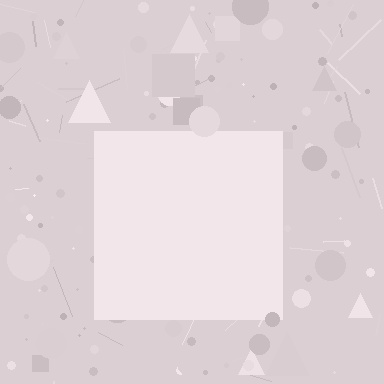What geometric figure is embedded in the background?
A square is embedded in the background.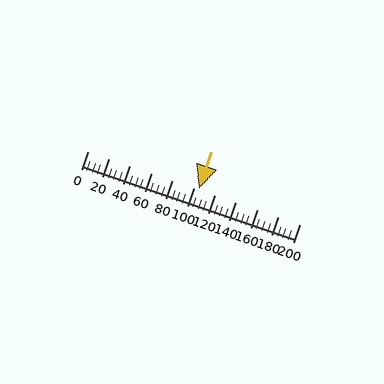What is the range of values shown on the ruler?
The ruler shows values from 0 to 200.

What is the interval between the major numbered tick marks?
The major tick marks are spaced 20 units apart.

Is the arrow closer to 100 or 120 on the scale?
The arrow is closer to 100.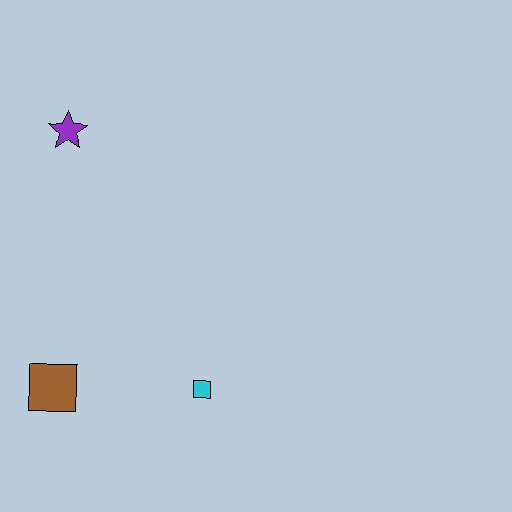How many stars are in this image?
There is 1 star.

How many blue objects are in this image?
There are no blue objects.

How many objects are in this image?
There are 3 objects.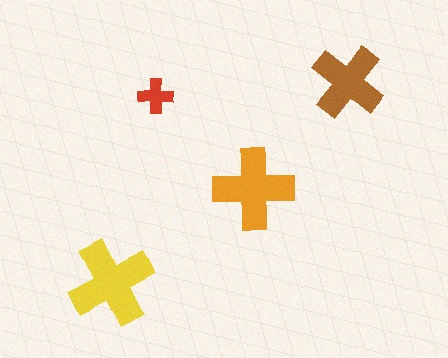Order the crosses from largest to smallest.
the yellow one, the orange one, the brown one, the red one.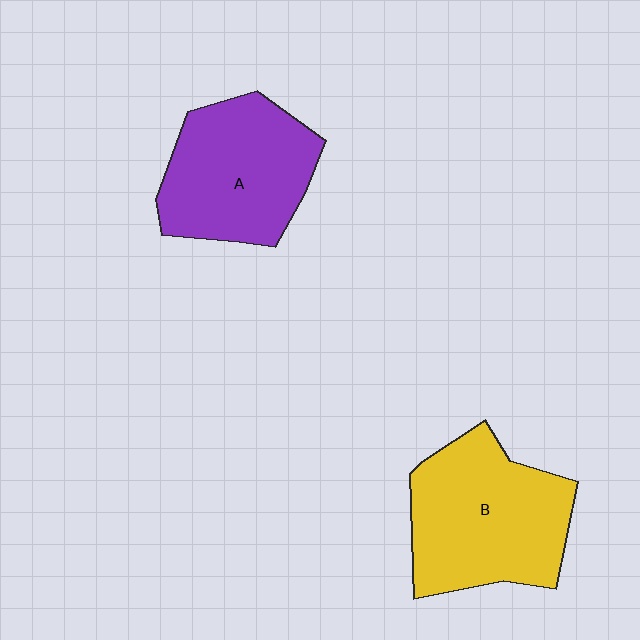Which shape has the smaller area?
Shape A (purple).